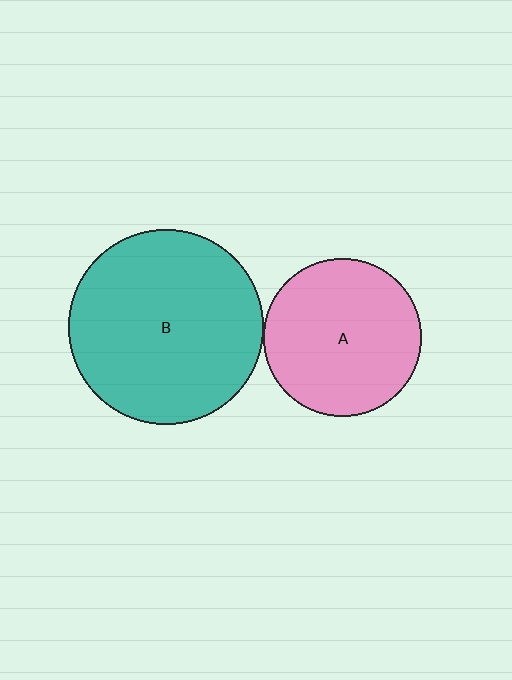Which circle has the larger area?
Circle B (teal).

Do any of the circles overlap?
No, none of the circles overlap.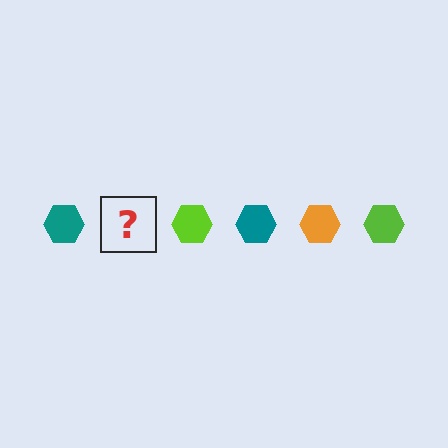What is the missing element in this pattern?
The missing element is an orange hexagon.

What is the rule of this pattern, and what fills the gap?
The rule is that the pattern cycles through teal, orange, lime hexagons. The gap should be filled with an orange hexagon.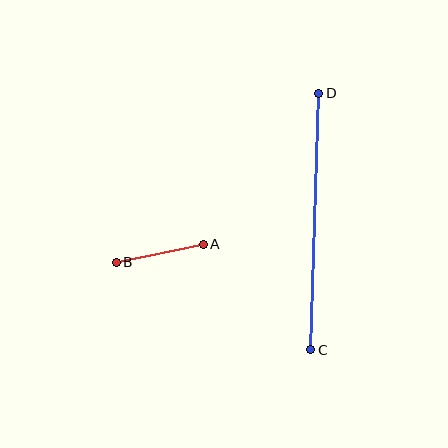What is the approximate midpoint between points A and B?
The midpoint is at approximately (160, 253) pixels.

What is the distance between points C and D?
The distance is approximately 257 pixels.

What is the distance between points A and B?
The distance is approximately 89 pixels.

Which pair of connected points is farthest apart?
Points C and D are farthest apart.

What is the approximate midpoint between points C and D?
The midpoint is at approximately (315, 222) pixels.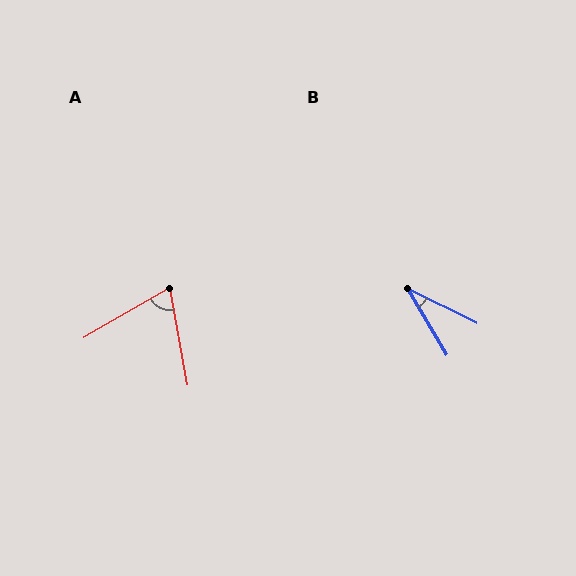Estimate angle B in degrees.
Approximately 33 degrees.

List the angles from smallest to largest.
B (33°), A (70°).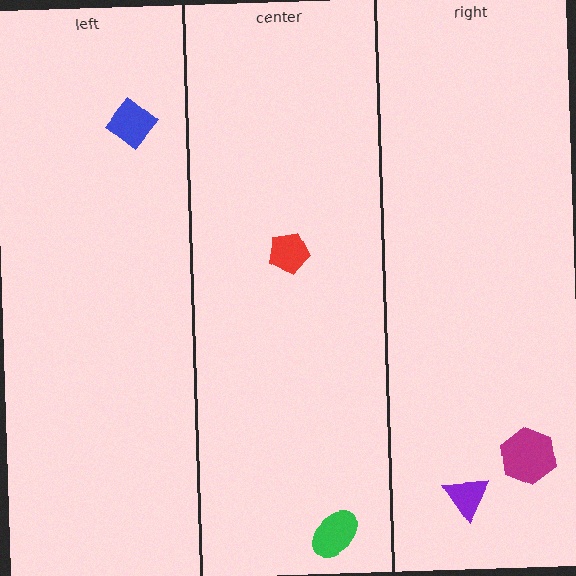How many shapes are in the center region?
2.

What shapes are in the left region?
The blue diamond.